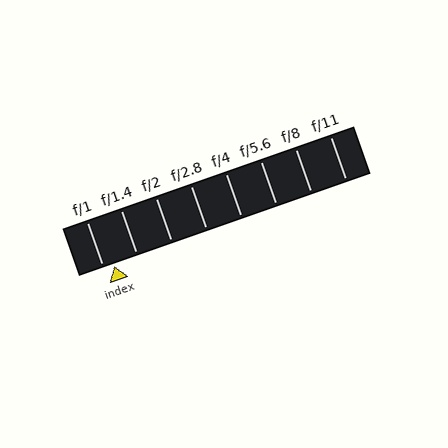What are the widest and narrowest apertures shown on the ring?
The widest aperture shown is f/1 and the narrowest is f/11.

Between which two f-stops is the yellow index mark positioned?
The index mark is between f/1 and f/1.4.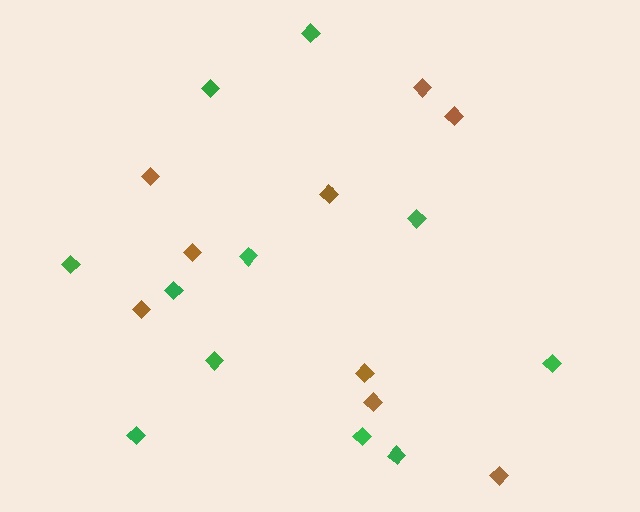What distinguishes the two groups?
There are 2 groups: one group of green diamonds (11) and one group of brown diamonds (9).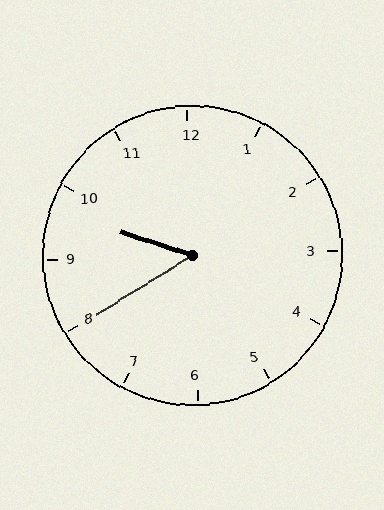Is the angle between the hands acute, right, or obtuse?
It is acute.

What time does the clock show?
9:40.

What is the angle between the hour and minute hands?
Approximately 50 degrees.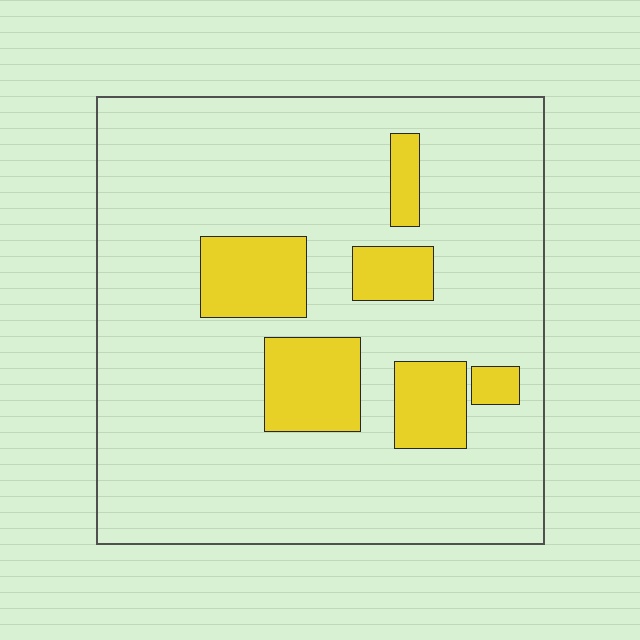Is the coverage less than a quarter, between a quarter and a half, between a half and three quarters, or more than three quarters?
Less than a quarter.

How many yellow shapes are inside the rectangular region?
6.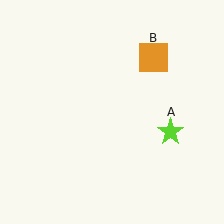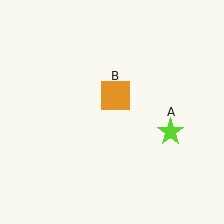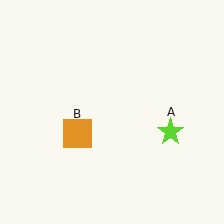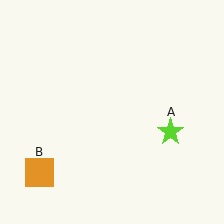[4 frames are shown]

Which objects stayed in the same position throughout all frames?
Lime star (object A) remained stationary.